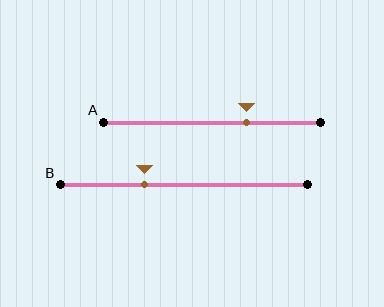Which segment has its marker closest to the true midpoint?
Segment B has its marker closest to the true midpoint.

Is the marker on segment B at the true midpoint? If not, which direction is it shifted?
No, the marker on segment B is shifted to the left by about 16% of the segment length.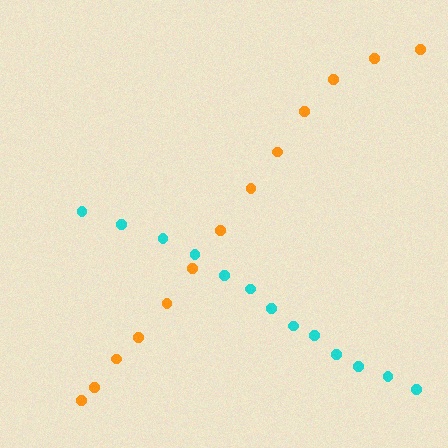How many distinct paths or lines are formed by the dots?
There are 2 distinct paths.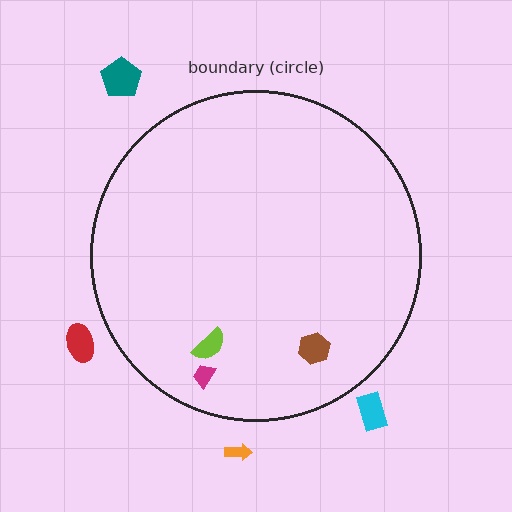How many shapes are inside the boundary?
3 inside, 4 outside.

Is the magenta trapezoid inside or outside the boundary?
Inside.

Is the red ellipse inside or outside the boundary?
Outside.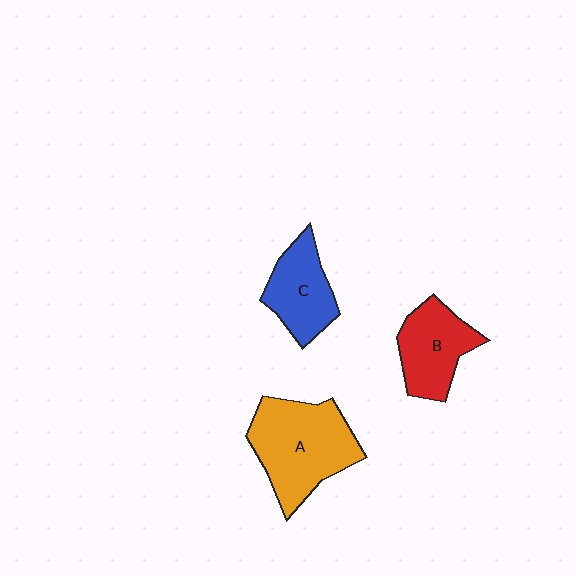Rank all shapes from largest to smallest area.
From largest to smallest: A (orange), B (red), C (blue).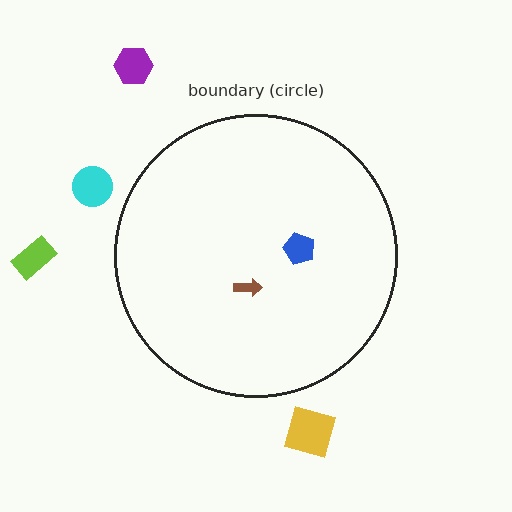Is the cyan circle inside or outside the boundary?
Outside.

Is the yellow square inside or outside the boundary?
Outside.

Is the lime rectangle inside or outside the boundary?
Outside.